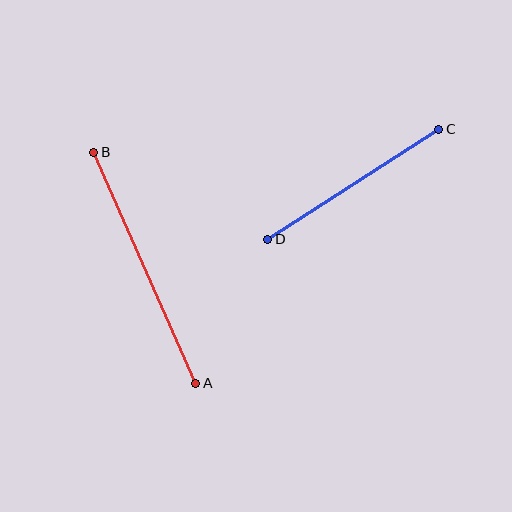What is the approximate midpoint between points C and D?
The midpoint is at approximately (353, 184) pixels.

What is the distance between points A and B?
The distance is approximately 252 pixels.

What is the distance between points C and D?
The distance is approximately 203 pixels.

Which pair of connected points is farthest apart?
Points A and B are farthest apart.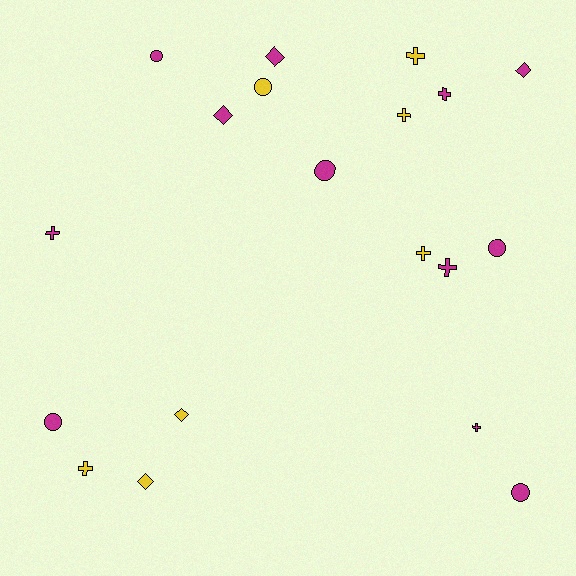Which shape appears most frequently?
Cross, with 8 objects.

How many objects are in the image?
There are 19 objects.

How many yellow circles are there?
There is 1 yellow circle.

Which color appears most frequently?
Magenta, with 12 objects.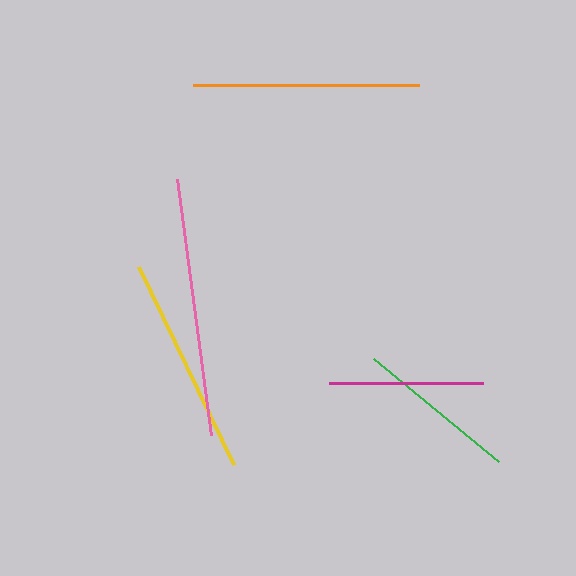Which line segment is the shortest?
The magenta line is the shortest at approximately 154 pixels.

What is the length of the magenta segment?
The magenta segment is approximately 154 pixels long.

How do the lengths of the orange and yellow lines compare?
The orange and yellow lines are approximately the same length.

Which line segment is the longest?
The pink line is the longest at approximately 259 pixels.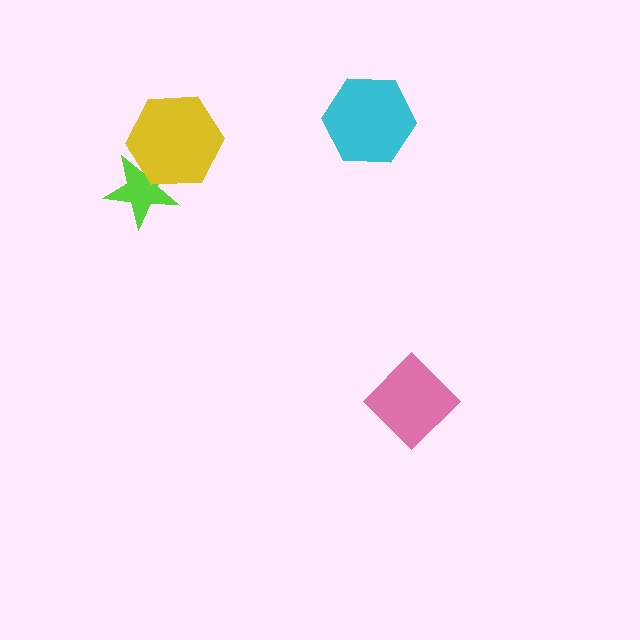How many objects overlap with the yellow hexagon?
1 object overlaps with the yellow hexagon.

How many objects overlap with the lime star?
1 object overlaps with the lime star.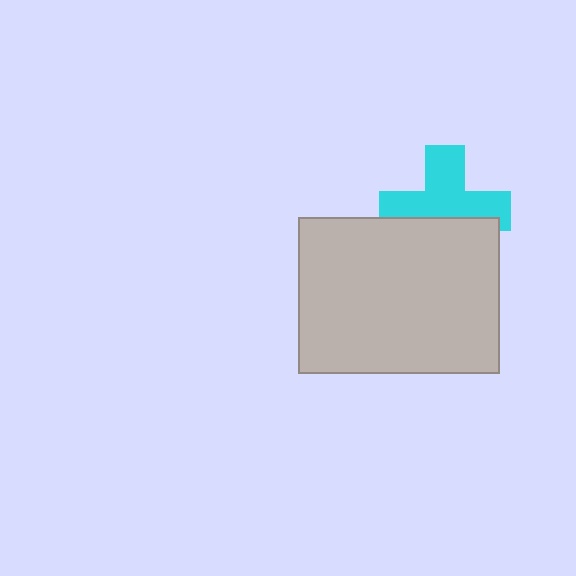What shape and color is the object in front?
The object in front is a light gray rectangle.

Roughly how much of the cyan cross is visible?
About half of it is visible (roughly 61%).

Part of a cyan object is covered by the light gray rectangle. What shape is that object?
It is a cross.